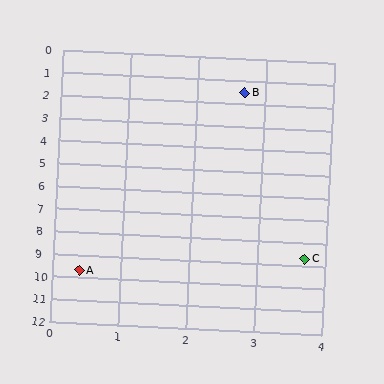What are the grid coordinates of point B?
Point B is at approximately (2.7, 1.5).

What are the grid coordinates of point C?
Point C is at approximately (3.7, 8.7).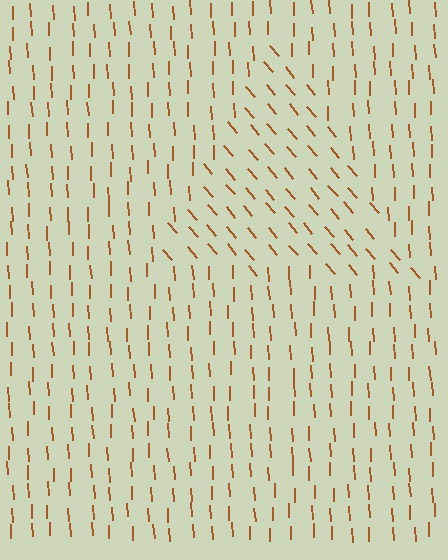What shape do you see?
I see a triangle.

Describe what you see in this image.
The image is filled with small brown line segments. A triangle region in the image has lines oriented differently from the surrounding lines, creating a visible texture boundary.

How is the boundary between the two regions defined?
The boundary is defined purely by a change in line orientation (approximately 37 degrees difference). All lines are the same color and thickness.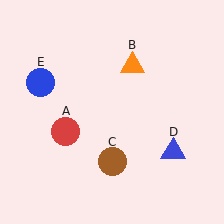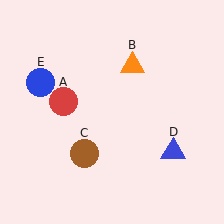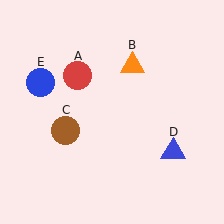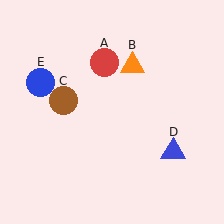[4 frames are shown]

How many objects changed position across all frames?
2 objects changed position: red circle (object A), brown circle (object C).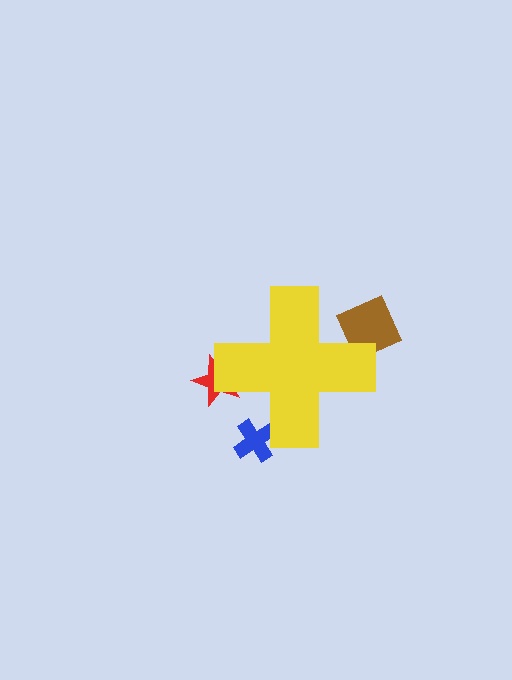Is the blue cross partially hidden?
Yes, the blue cross is partially hidden behind the yellow cross.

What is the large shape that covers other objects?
A yellow cross.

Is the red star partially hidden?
Yes, the red star is partially hidden behind the yellow cross.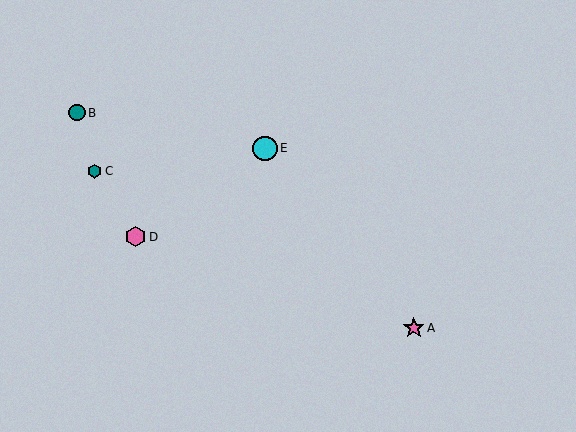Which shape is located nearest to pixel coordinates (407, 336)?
The pink star (labeled A) at (414, 328) is nearest to that location.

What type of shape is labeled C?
Shape C is a teal hexagon.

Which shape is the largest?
The cyan circle (labeled E) is the largest.